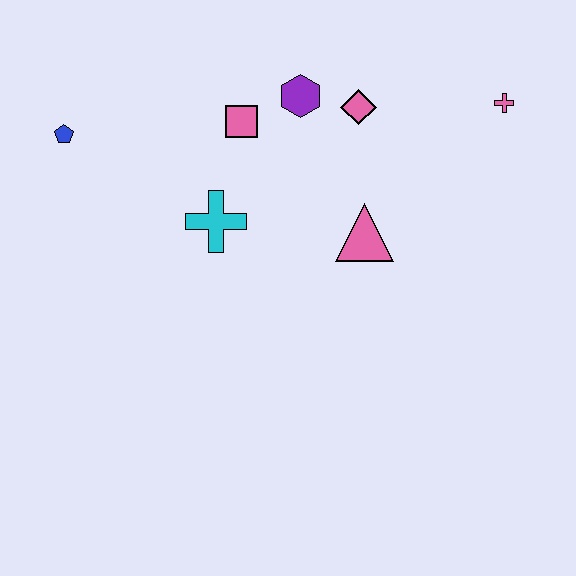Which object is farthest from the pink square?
The pink cross is farthest from the pink square.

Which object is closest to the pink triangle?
The pink diamond is closest to the pink triangle.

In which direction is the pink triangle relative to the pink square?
The pink triangle is to the right of the pink square.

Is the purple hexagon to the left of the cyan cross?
No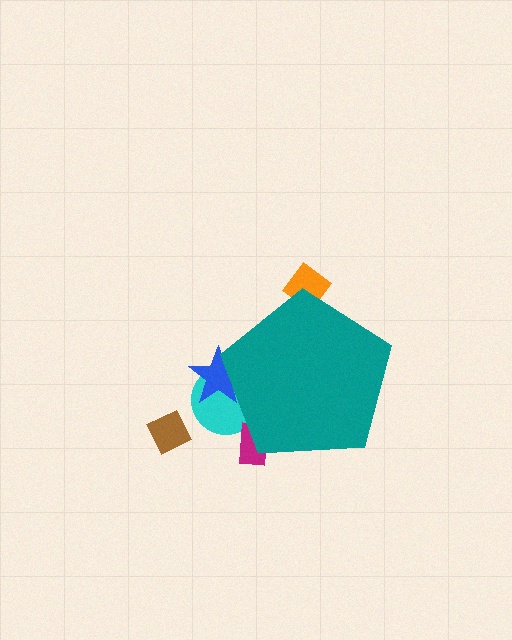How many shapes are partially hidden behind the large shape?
4 shapes are partially hidden.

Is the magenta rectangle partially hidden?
Yes, the magenta rectangle is partially hidden behind the teal pentagon.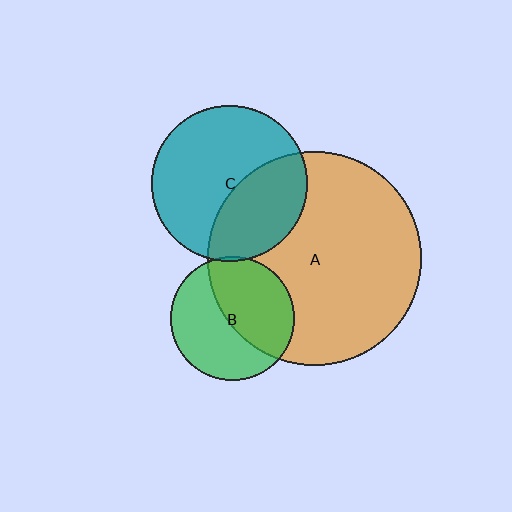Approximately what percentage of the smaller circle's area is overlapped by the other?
Approximately 50%.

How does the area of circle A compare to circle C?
Approximately 1.9 times.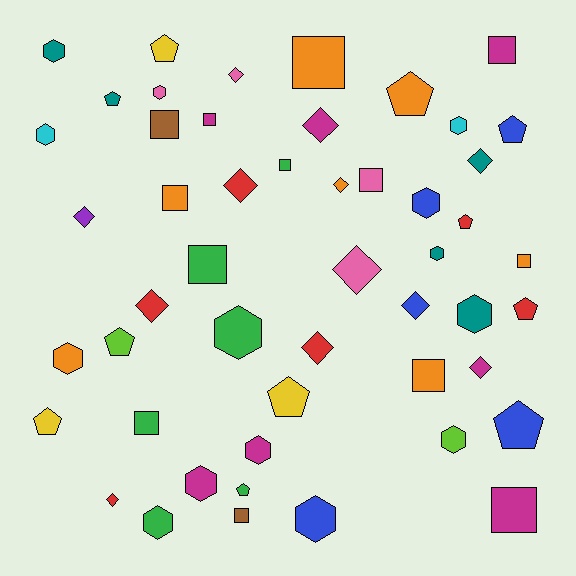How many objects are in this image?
There are 50 objects.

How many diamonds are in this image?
There are 12 diamonds.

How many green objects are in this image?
There are 6 green objects.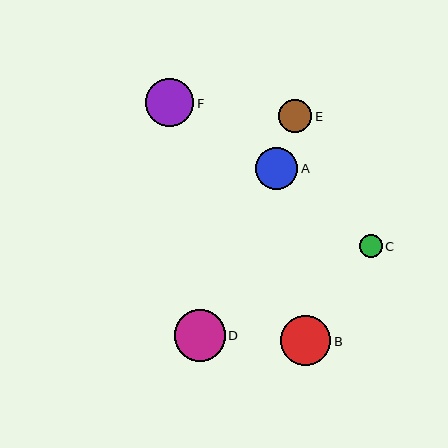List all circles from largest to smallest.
From largest to smallest: D, B, F, A, E, C.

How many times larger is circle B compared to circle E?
Circle B is approximately 1.5 times the size of circle E.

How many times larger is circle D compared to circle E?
Circle D is approximately 1.6 times the size of circle E.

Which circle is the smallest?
Circle C is the smallest with a size of approximately 23 pixels.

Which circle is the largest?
Circle D is the largest with a size of approximately 51 pixels.